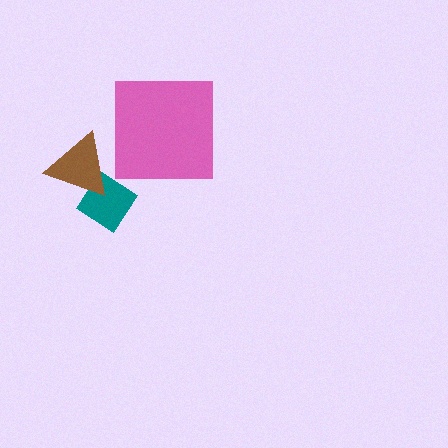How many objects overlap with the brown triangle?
1 object overlaps with the brown triangle.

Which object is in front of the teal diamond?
The brown triangle is in front of the teal diamond.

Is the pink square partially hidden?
No, no other shape covers it.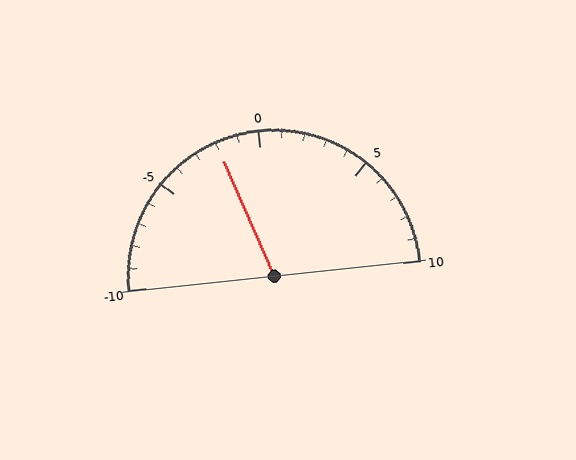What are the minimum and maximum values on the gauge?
The gauge ranges from -10 to 10.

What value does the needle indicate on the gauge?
The needle indicates approximately -2.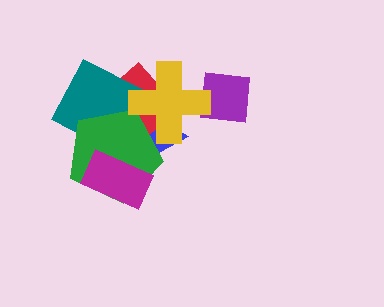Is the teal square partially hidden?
Yes, it is partially covered by another shape.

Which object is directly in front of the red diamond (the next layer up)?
The teal square is directly in front of the red diamond.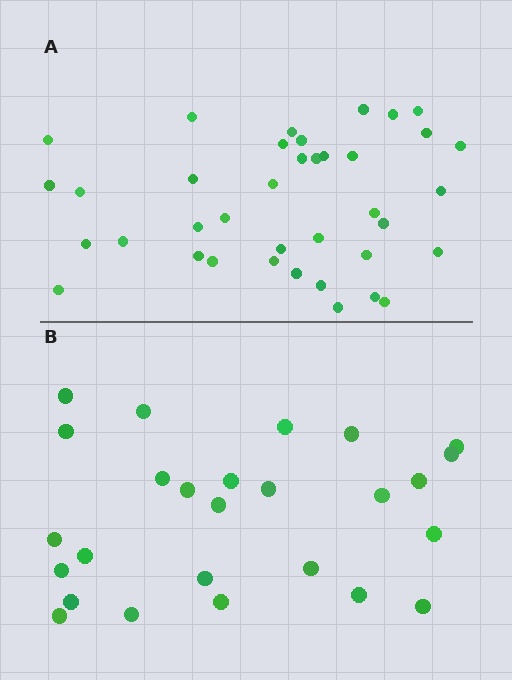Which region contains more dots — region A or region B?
Region A (the top region) has more dots.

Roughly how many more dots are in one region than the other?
Region A has roughly 12 or so more dots than region B.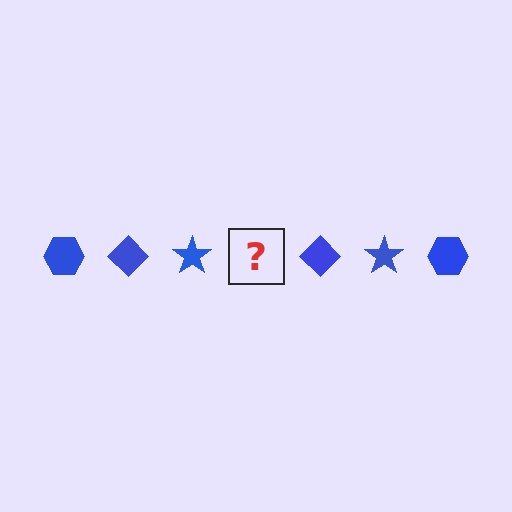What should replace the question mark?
The question mark should be replaced with a blue hexagon.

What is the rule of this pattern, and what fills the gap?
The rule is that the pattern cycles through hexagon, diamond, star shapes in blue. The gap should be filled with a blue hexagon.